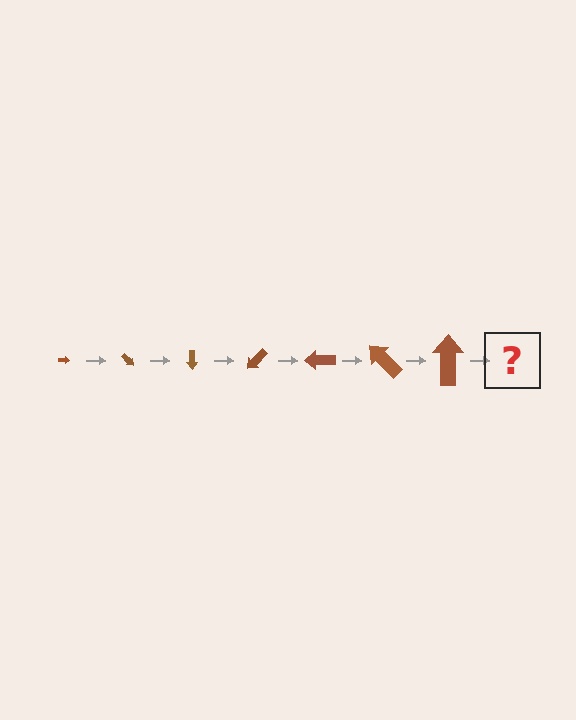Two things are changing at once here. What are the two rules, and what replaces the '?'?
The two rules are that the arrow grows larger each step and it rotates 45 degrees each step. The '?' should be an arrow, larger than the previous one and rotated 315 degrees from the start.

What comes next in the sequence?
The next element should be an arrow, larger than the previous one and rotated 315 degrees from the start.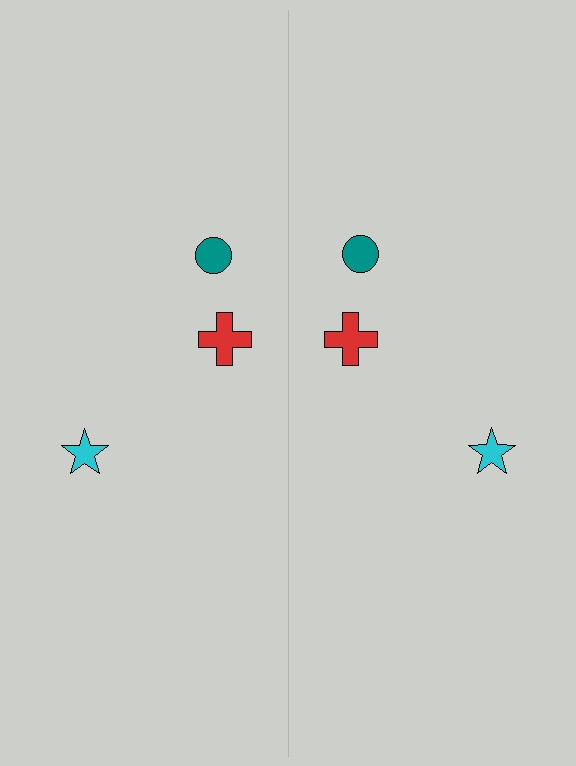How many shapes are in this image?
There are 6 shapes in this image.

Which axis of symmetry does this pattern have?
The pattern has a vertical axis of symmetry running through the center of the image.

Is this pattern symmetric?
Yes, this pattern has bilateral (reflection) symmetry.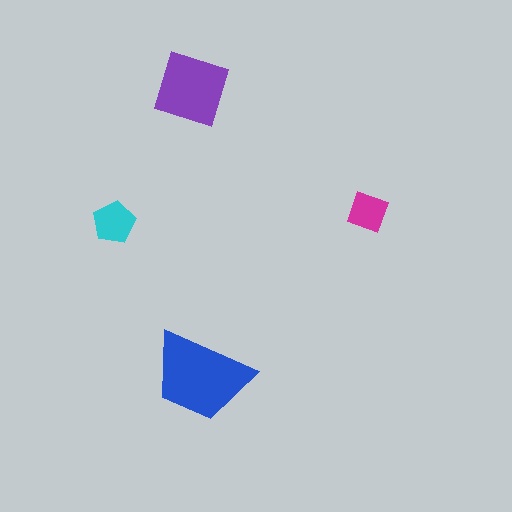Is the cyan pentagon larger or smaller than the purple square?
Smaller.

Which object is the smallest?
The magenta diamond.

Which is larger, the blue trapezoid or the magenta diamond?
The blue trapezoid.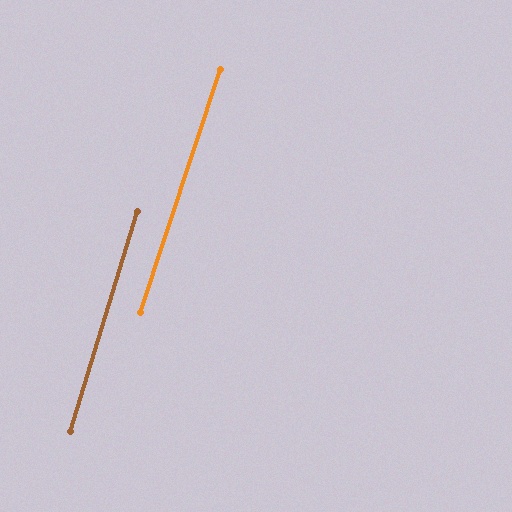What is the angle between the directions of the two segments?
Approximately 1 degree.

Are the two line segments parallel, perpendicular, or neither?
Parallel — their directions differ by only 1.3°.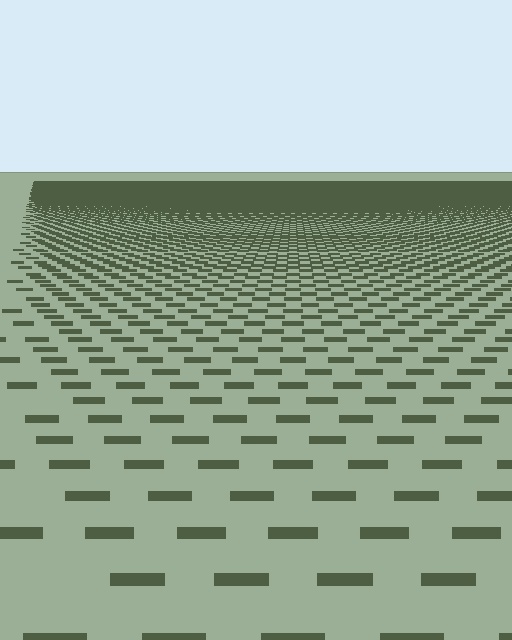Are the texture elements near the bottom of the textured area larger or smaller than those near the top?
Larger. Near the bottom, elements are closer to the viewer and appear at a bigger on-screen size.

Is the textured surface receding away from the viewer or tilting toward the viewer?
The surface is receding away from the viewer. Texture elements get smaller and denser toward the top.